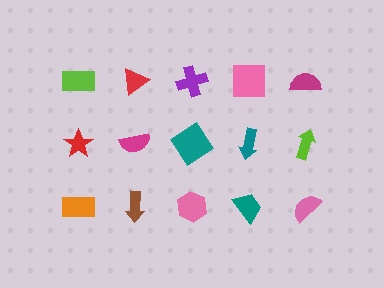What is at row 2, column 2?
A magenta semicircle.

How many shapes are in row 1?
5 shapes.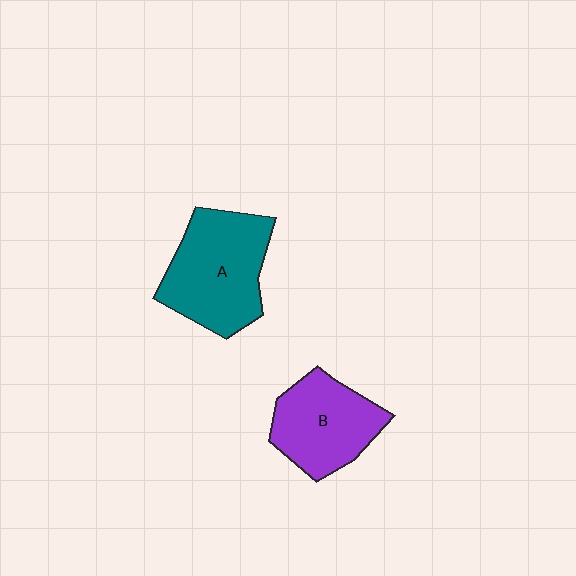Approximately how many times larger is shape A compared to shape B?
Approximately 1.2 times.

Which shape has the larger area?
Shape A (teal).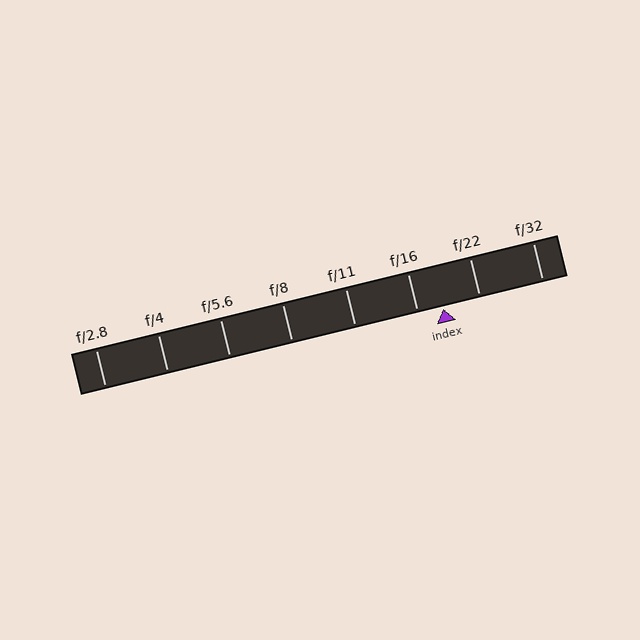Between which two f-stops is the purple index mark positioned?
The index mark is between f/16 and f/22.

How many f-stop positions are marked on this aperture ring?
There are 8 f-stop positions marked.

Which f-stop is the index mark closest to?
The index mark is closest to f/16.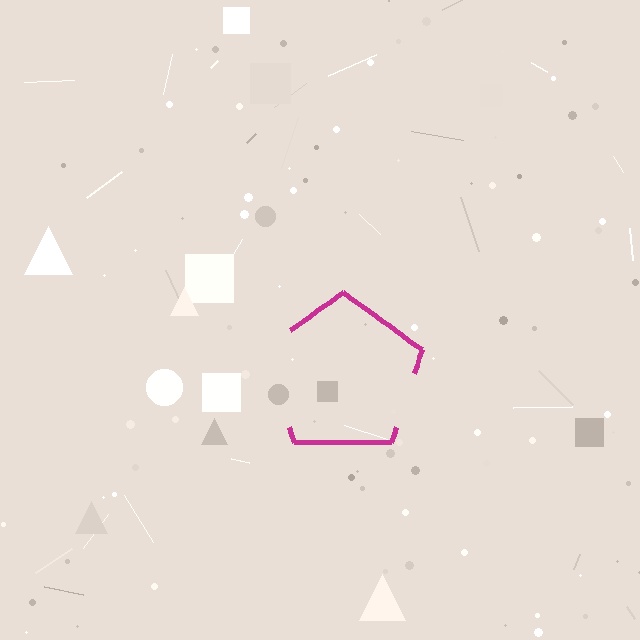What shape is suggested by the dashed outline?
The dashed outline suggests a pentagon.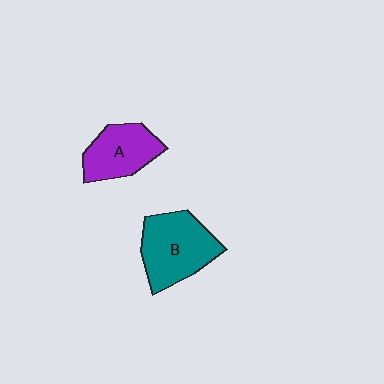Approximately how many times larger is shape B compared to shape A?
Approximately 1.3 times.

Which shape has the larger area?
Shape B (teal).